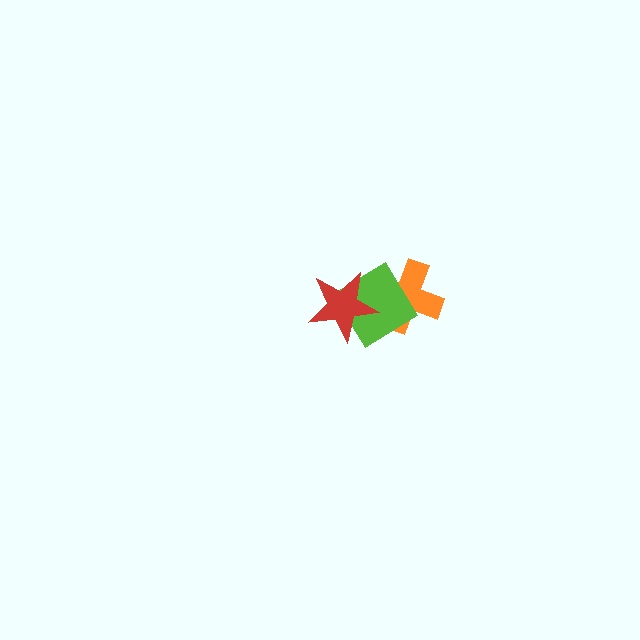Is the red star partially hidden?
No, no other shape covers it.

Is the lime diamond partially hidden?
Yes, it is partially covered by another shape.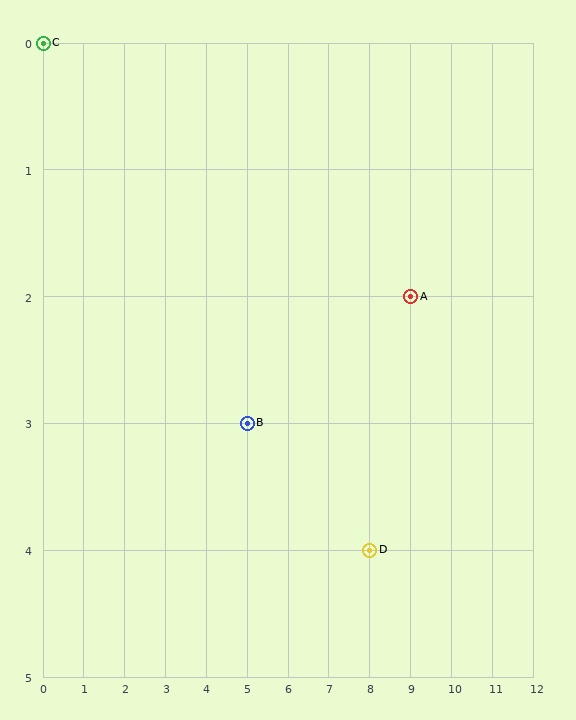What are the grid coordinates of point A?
Point A is at grid coordinates (9, 2).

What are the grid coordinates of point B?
Point B is at grid coordinates (5, 3).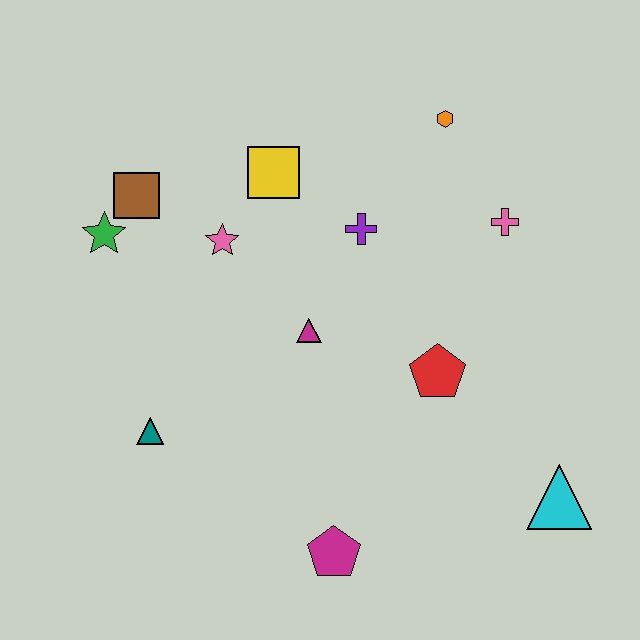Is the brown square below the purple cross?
No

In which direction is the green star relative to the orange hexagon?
The green star is to the left of the orange hexagon.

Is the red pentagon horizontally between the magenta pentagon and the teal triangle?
No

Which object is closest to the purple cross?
The yellow square is closest to the purple cross.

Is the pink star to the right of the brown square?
Yes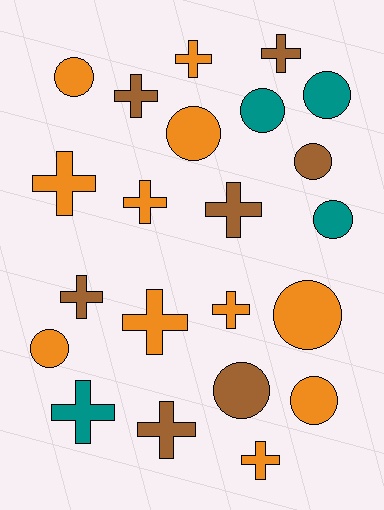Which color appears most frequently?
Orange, with 11 objects.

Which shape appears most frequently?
Cross, with 12 objects.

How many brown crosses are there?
There are 5 brown crosses.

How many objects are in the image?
There are 22 objects.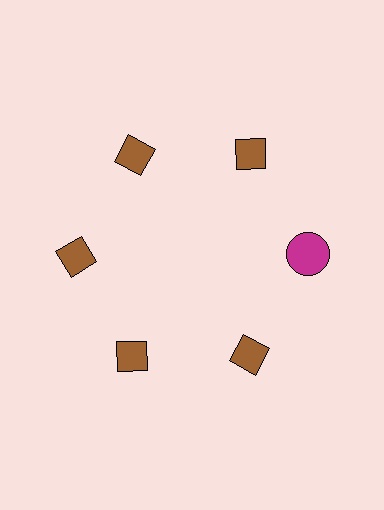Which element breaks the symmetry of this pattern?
The magenta circle at roughly the 3 o'clock position breaks the symmetry. All other shapes are brown diamonds.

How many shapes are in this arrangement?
There are 6 shapes arranged in a ring pattern.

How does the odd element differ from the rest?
It differs in both color (magenta instead of brown) and shape (circle instead of diamond).